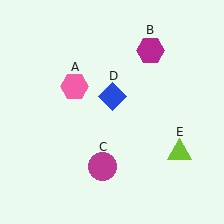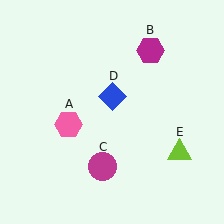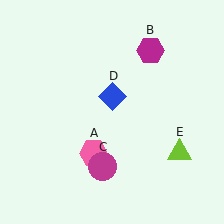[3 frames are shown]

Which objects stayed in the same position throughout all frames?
Magenta hexagon (object B) and magenta circle (object C) and blue diamond (object D) and lime triangle (object E) remained stationary.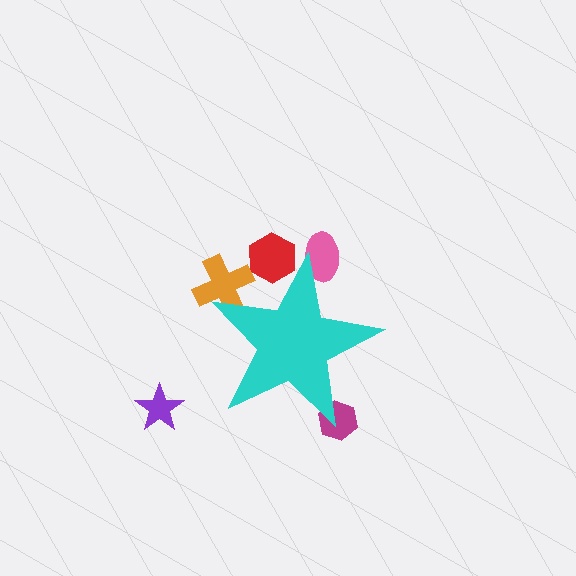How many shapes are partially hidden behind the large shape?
4 shapes are partially hidden.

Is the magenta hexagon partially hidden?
Yes, the magenta hexagon is partially hidden behind the cyan star.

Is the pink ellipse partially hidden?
Yes, the pink ellipse is partially hidden behind the cyan star.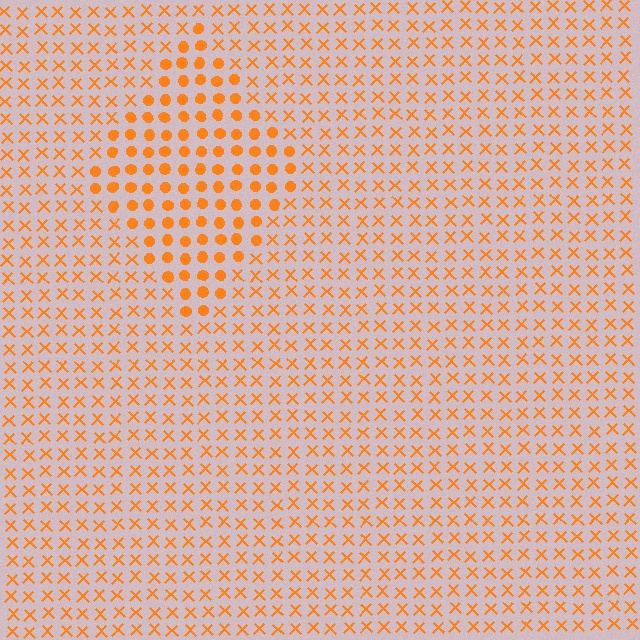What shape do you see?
I see a diamond.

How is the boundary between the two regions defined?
The boundary is defined by a change in element shape: circles inside vs. X marks outside. All elements share the same color and spacing.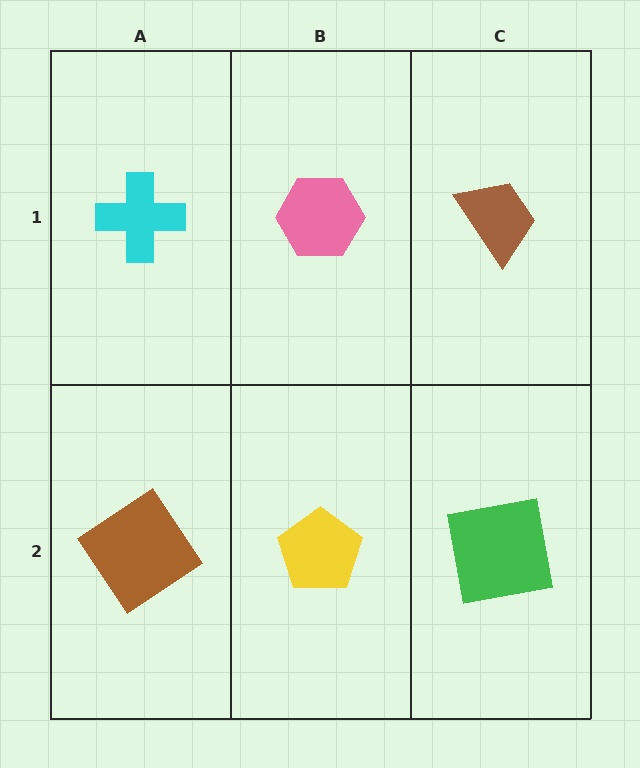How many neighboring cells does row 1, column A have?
2.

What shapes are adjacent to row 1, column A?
A brown diamond (row 2, column A), a pink hexagon (row 1, column B).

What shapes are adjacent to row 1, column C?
A green square (row 2, column C), a pink hexagon (row 1, column B).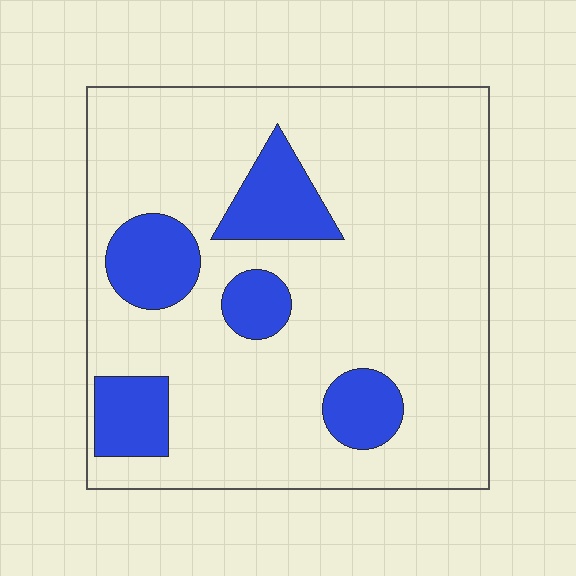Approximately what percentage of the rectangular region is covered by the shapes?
Approximately 20%.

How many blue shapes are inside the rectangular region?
5.